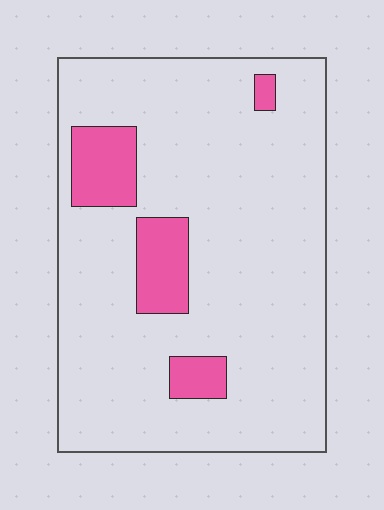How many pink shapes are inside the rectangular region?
4.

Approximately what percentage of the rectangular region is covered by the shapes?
Approximately 15%.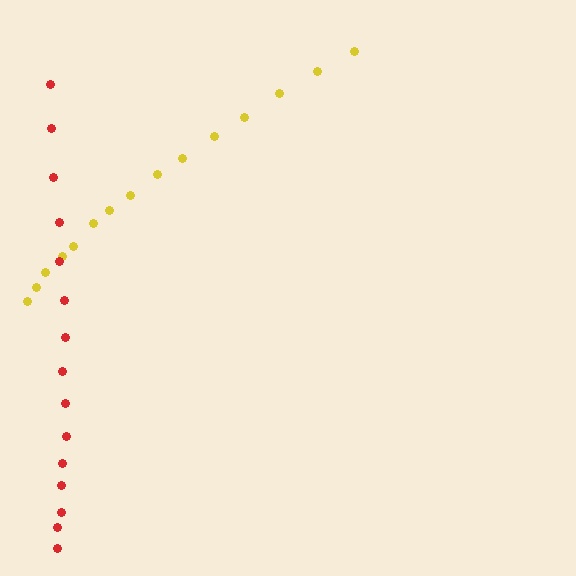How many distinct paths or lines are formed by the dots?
There are 2 distinct paths.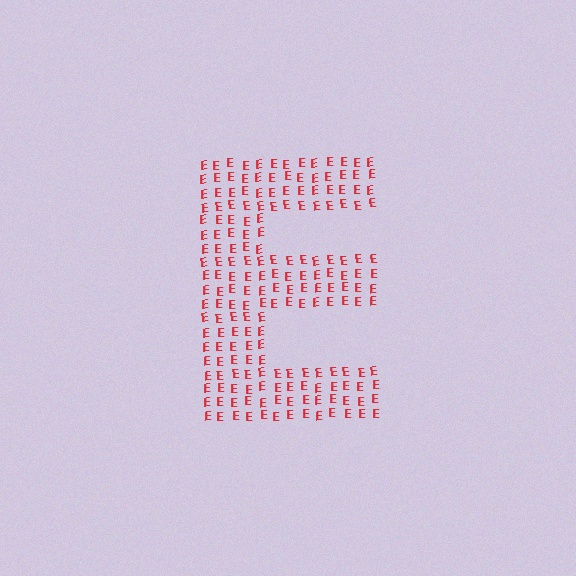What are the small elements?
The small elements are letter E's.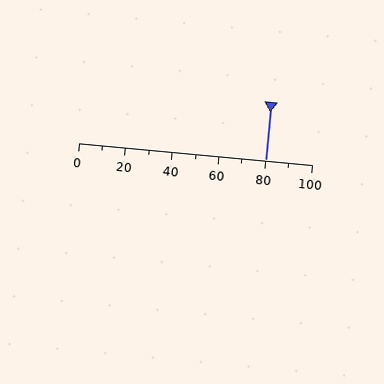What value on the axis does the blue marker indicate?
The marker indicates approximately 80.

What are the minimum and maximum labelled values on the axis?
The axis runs from 0 to 100.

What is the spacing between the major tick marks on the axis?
The major ticks are spaced 20 apart.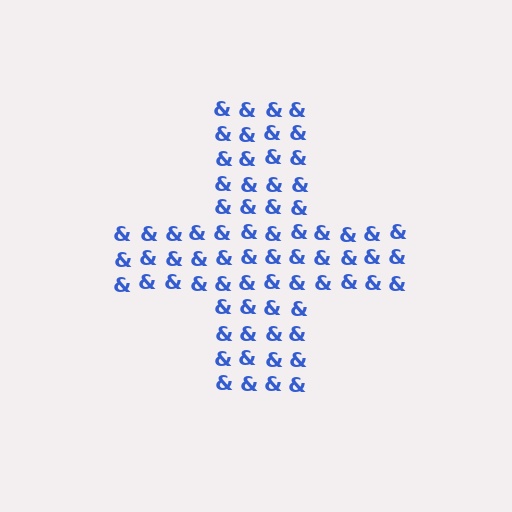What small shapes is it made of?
It is made of small ampersands.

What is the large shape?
The large shape is a cross.